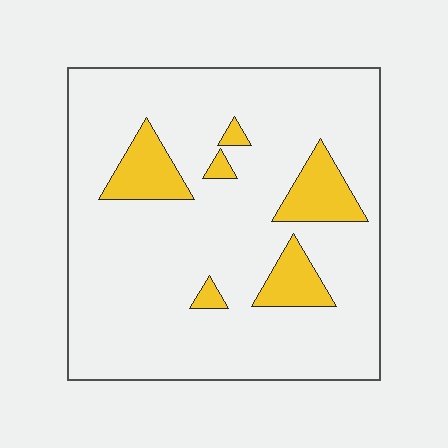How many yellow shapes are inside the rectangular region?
6.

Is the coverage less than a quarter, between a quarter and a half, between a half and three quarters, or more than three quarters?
Less than a quarter.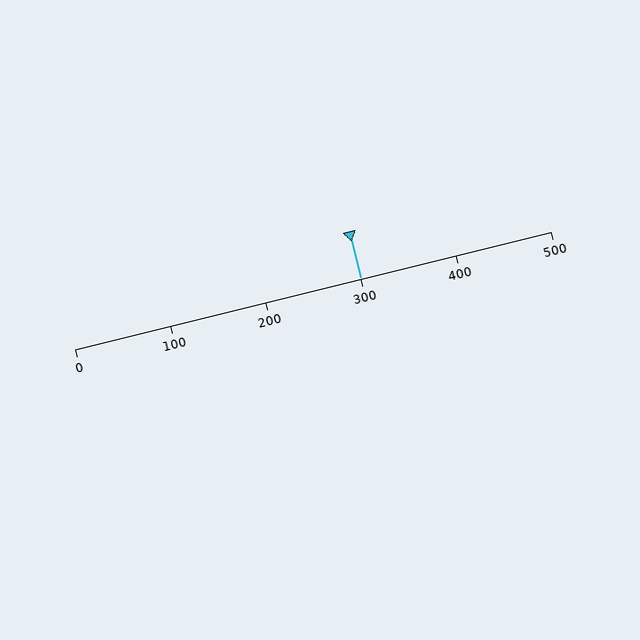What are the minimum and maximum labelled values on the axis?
The axis runs from 0 to 500.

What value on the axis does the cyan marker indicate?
The marker indicates approximately 300.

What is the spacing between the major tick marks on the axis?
The major ticks are spaced 100 apart.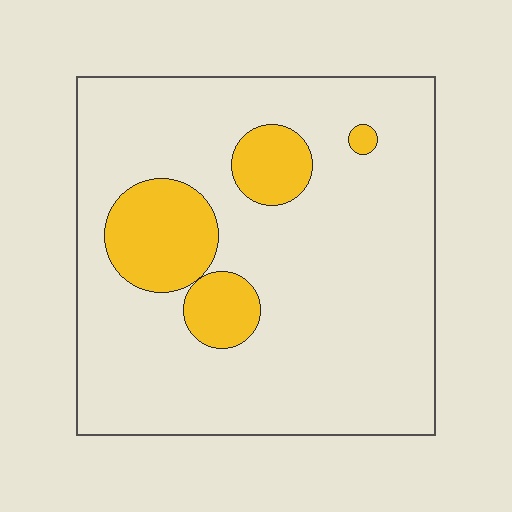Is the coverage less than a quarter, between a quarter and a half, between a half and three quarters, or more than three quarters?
Less than a quarter.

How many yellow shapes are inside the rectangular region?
4.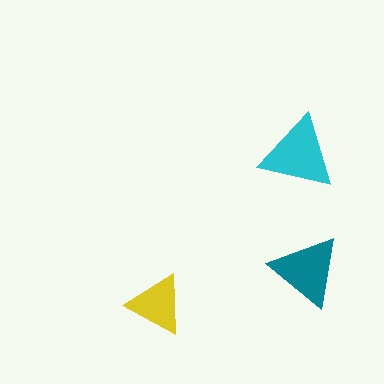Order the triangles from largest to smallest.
the cyan one, the teal one, the yellow one.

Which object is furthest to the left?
The yellow triangle is leftmost.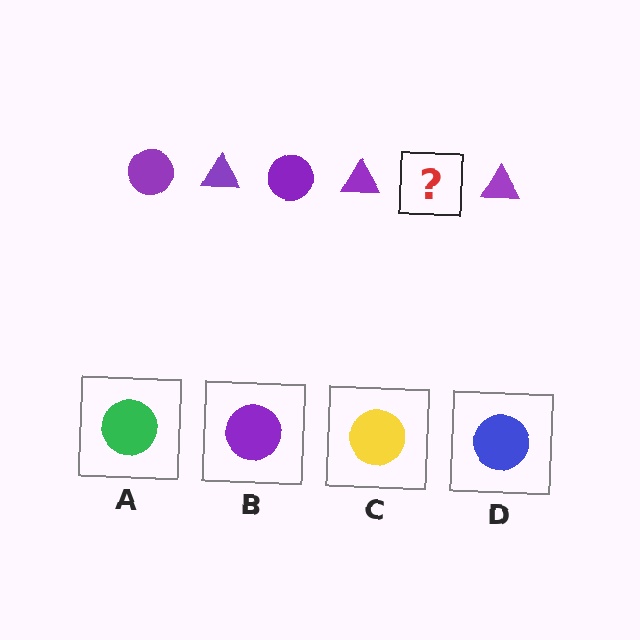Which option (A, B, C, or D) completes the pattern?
B.